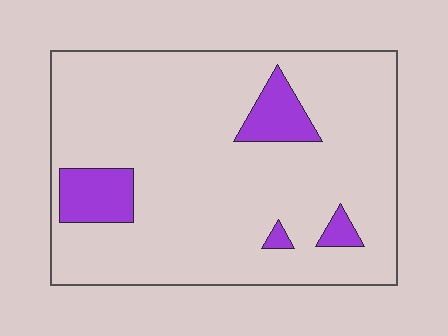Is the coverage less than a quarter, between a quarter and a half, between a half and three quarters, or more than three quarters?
Less than a quarter.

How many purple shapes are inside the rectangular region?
4.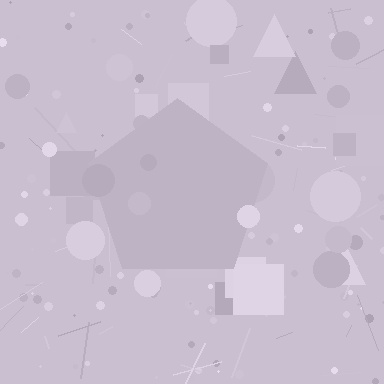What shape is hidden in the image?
A pentagon is hidden in the image.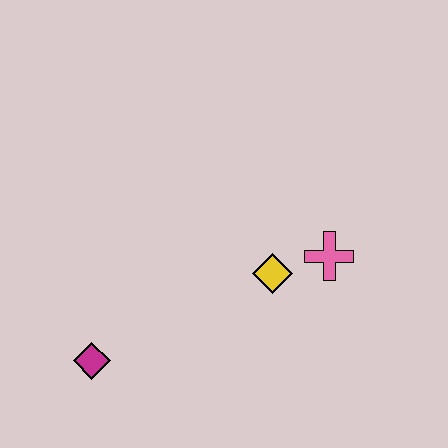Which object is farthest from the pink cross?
The magenta diamond is farthest from the pink cross.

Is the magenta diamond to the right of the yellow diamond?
No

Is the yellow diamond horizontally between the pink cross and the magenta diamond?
Yes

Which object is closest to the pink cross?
The yellow diamond is closest to the pink cross.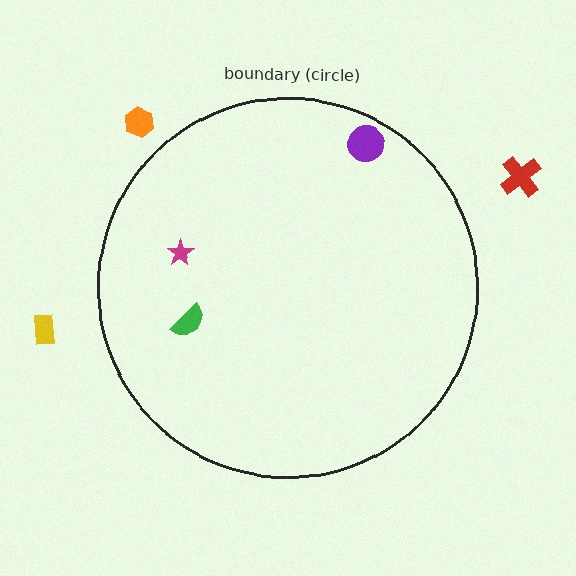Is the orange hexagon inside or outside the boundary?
Outside.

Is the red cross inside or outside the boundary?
Outside.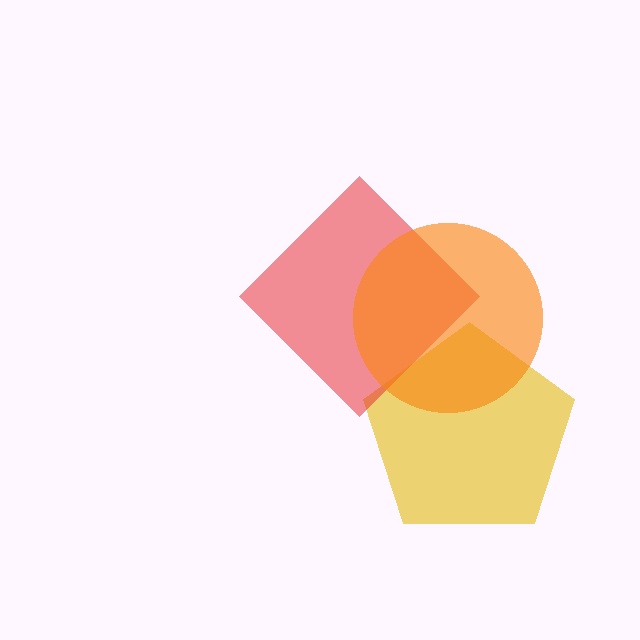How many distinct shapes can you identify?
There are 3 distinct shapes: a yellow pentagon, a red diamond, an orange circle.